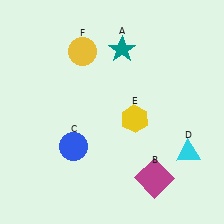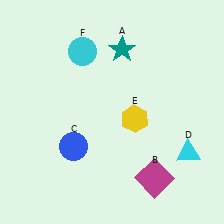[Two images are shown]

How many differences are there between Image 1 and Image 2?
There is 1 difference between the two images.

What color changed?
The circle (F) changed from yellow in Image 1 to cyan in Image 2.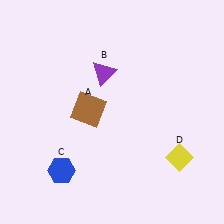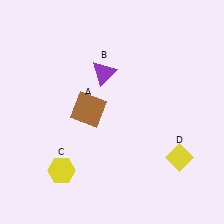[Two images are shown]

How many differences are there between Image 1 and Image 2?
There is 1 difference between the two images.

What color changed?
The hexagon (C) changed from blue in Image 1 to yellow in Image 2.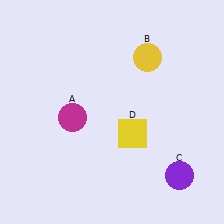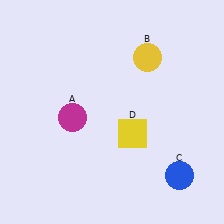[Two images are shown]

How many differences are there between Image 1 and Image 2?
There is 1 difference between the two images.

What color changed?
The circle (C) changed from purple in Image 1 to blue in Image 2.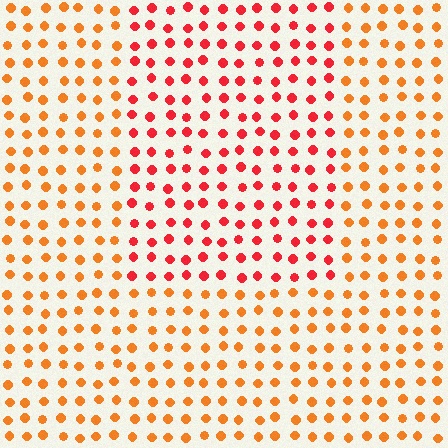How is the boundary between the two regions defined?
The boundary is defined purely by a slight shift in hue (about 32 degrees). Spacing, size, and orientation are identical on both sides.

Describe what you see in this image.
The image is filled with small orange elements in a uniform arrangement. A rectangle-shaped region is visible where the elements are tinted to a slightly different hue, forming a subtle color boundary.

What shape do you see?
I see a rectangle.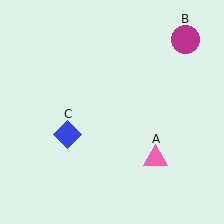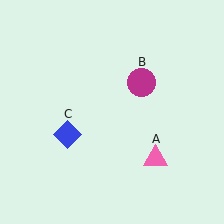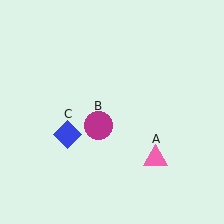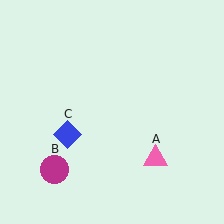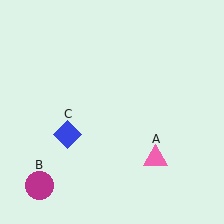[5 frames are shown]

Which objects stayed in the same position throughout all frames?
Pink triangle (object A) and blue diamond (object C) remained stationary.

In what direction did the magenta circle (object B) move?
The magenta circle (object B) moved down and to the left.